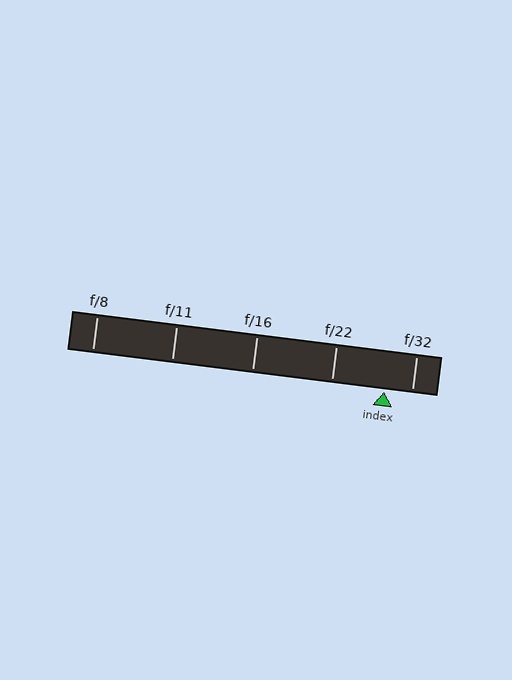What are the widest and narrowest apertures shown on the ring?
The widest aperture shown is f/8 and the narrowest is f/32.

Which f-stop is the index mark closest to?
The index mark is closest to f/32.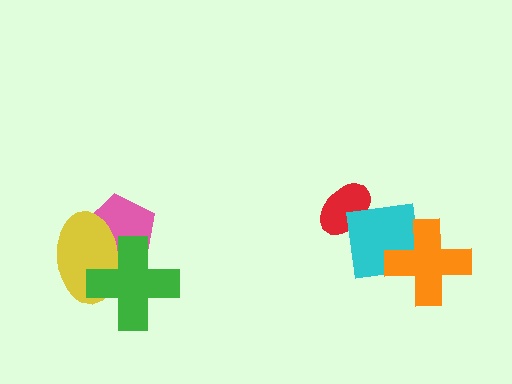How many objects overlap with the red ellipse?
1 object overlaps with the red ellipse.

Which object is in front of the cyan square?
The orange cross is in front of the cyan square.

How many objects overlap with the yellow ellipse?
2 objects overlap with the yellow ellipse.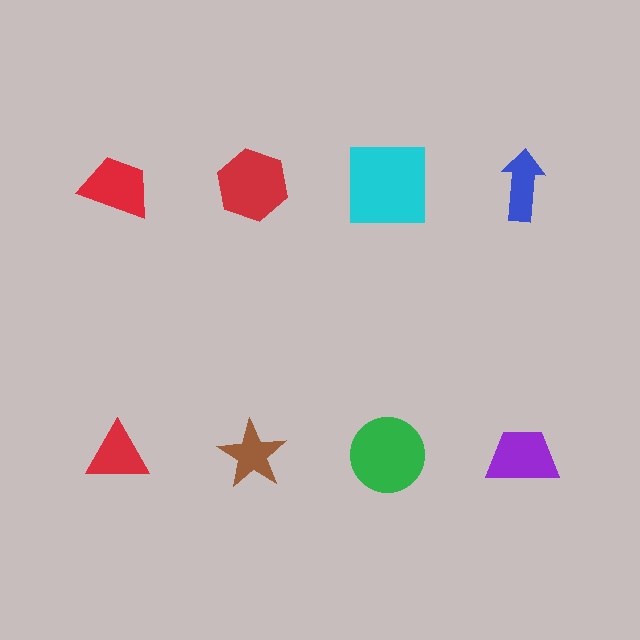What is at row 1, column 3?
A cyan square.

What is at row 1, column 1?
A red trapezoid.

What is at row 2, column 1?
A red triangle.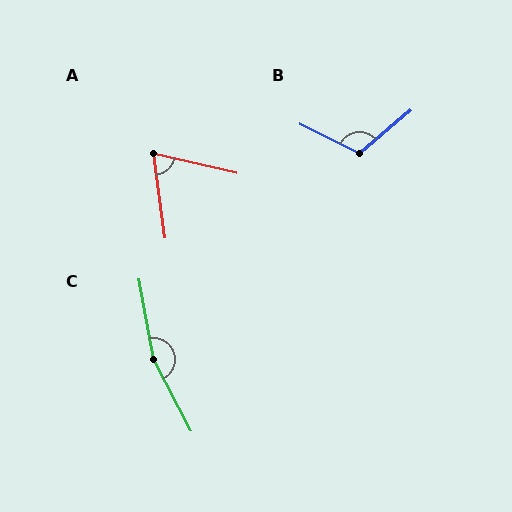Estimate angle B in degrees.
Approximately 113 degrees.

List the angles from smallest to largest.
A (69°), B (113°), C (162°).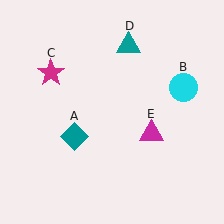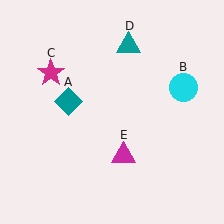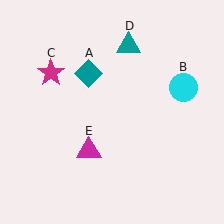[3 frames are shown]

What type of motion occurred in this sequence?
The teal diamond (object A), magenta triangle (object E) rotated clockwise around the center of the scene.